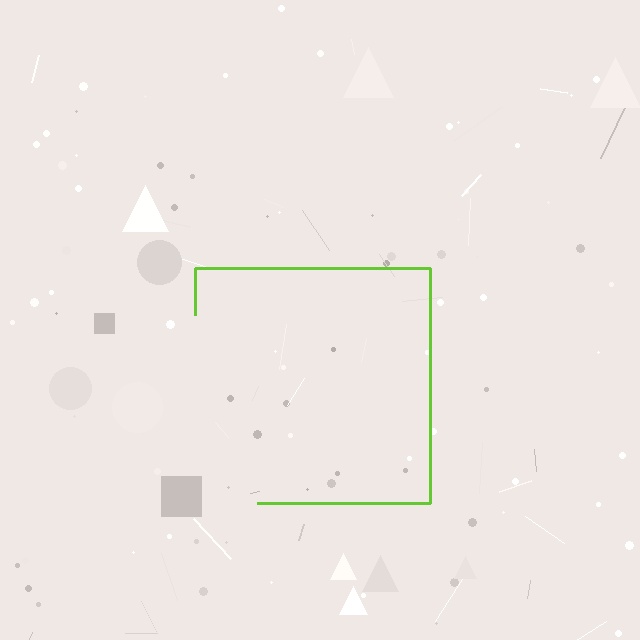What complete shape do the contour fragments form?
The contour fragments form a square.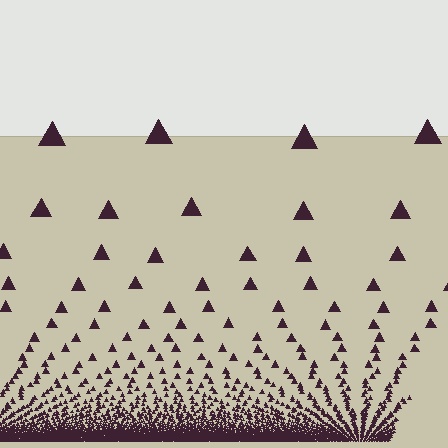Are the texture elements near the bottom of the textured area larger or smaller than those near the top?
Smaller. The gradient is inverted — elements near the bottom are smaller and denser.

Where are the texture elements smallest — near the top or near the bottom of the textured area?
Near the bottom.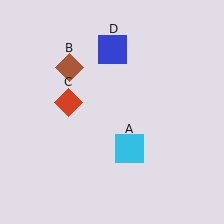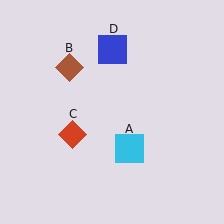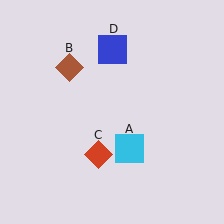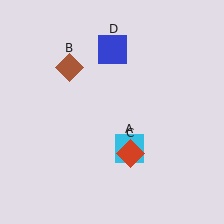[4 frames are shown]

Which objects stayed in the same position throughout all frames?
Cyan square (object A) and brown diamond (object B) and blue square (object D) remained stationary.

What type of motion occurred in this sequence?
The red diamond (object C) rotated counterclockwise around the center of the scene.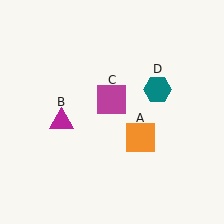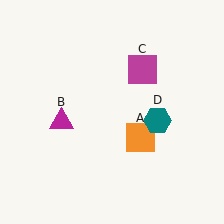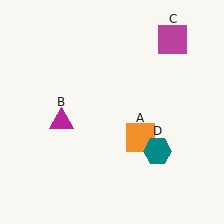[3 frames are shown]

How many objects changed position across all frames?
2 objects changed position: magenta square (object C), teal hexagon (object D).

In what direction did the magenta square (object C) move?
The magenta square (object C) moved up and to the right.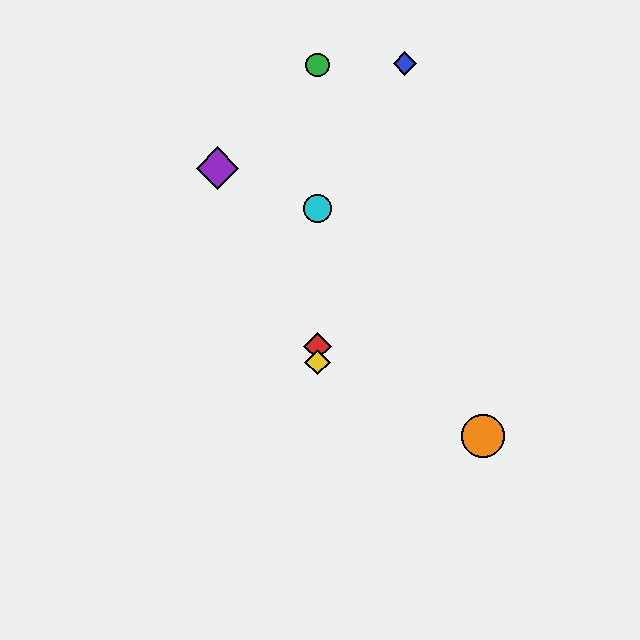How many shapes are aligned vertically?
4 shapes (the red diamond, the green circle, the yellow diamond, the cyan circle) are aligned vertically.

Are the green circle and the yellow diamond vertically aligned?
Yes, both are at x≈318.